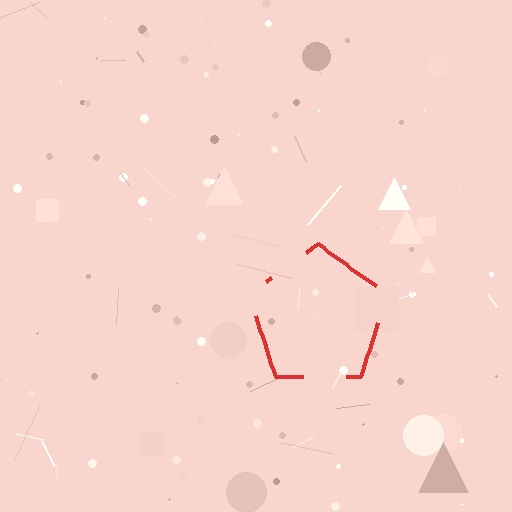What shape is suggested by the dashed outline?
The dashed outline suggests a pentagon.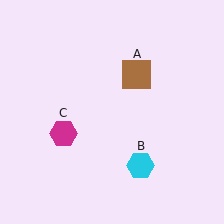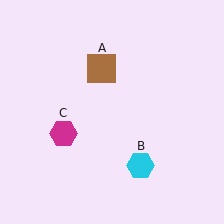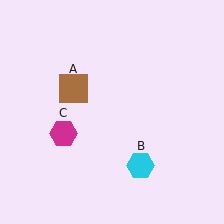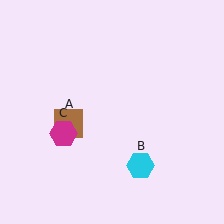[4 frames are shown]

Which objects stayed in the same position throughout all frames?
Cyan hexagon (object B) and magenta hexagon (object C) remained stationary.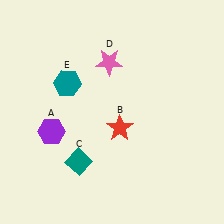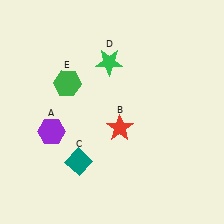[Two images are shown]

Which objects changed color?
D changed from pink to green. E changed from teal to green.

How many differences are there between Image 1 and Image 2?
There are 2 differences between the two images.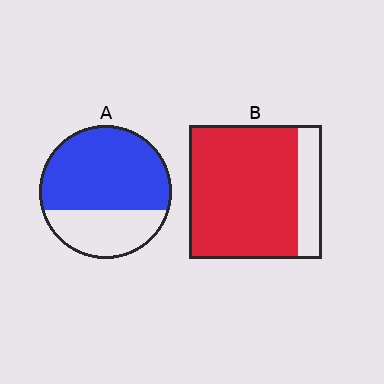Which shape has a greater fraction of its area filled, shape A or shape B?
Shape B.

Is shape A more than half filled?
Yes.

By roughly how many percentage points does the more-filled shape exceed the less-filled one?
By roughly 15 percentage points (B over A).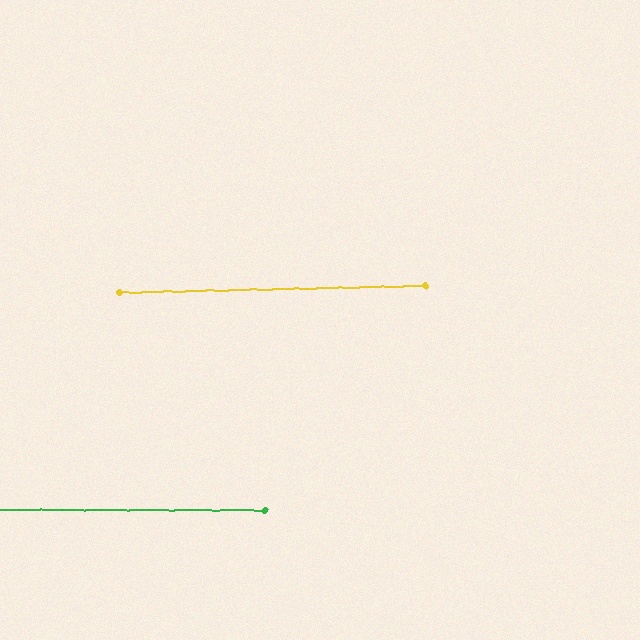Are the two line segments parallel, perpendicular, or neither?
Parallel — their directions differ by only 1.3°.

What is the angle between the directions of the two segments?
Approximately 1 degree.